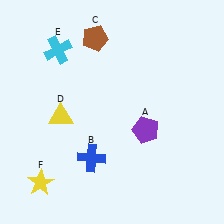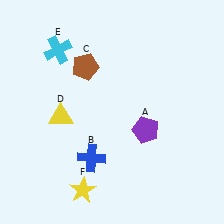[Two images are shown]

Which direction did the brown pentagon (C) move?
The brown pentagon (C) moved down.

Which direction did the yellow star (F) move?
The yellow star (F) moved right.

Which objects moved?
The objects that moved are: the brown pentagon (C), the yellow star (F).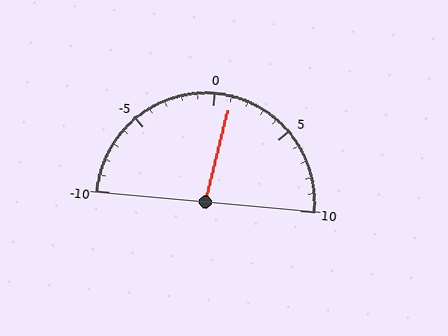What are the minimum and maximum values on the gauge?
The gauge ranges from -10 to 10.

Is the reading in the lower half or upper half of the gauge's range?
The reading is in the upper half of the range (-10 to 10).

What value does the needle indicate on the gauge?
The needle indicates approximately 1.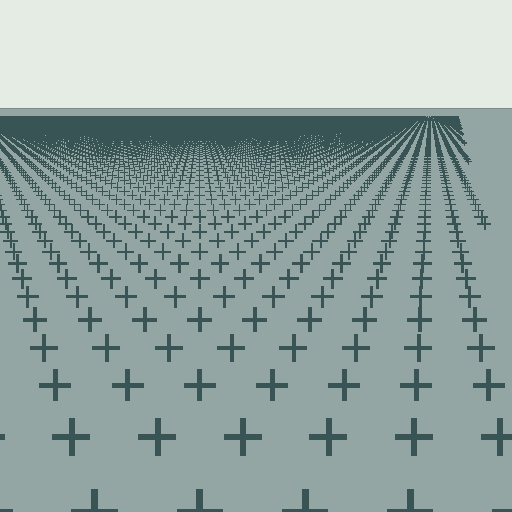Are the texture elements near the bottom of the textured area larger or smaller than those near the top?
Larger. Near the bottom, elements are closer to the viewer and appear at a bigger on-screen size.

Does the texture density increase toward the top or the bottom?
Density increases toward the top.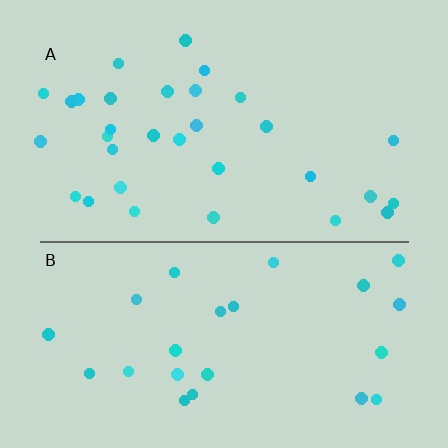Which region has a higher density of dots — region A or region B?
A (the top).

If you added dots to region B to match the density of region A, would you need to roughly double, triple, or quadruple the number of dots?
Approximately double.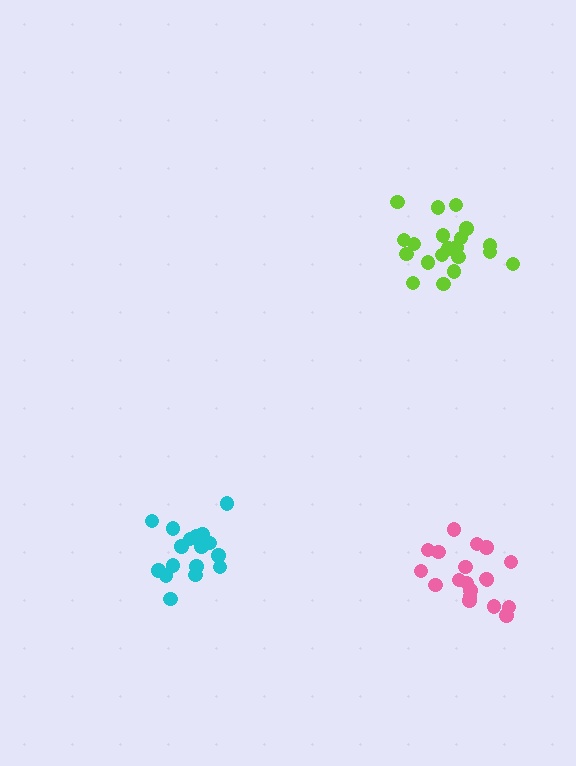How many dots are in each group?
Group 1: 19 dots, Group 2: 19 dots, Group 3: 20 dots (58 total).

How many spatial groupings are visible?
There are 3 spatial groupings.